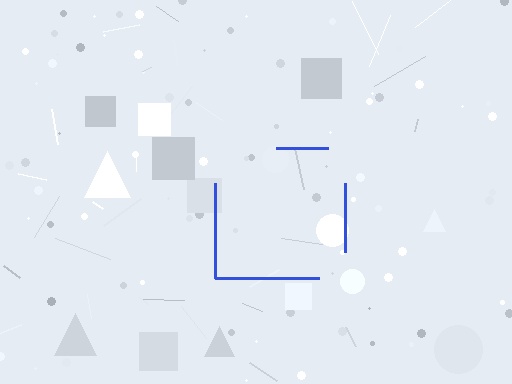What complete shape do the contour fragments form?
The contour fragments form a square.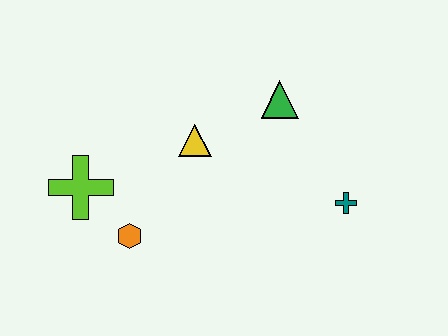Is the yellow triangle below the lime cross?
No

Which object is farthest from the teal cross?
The lime cross is farthest from the teal cross.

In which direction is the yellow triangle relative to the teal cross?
The yellow triangle is to the left of the teal cross.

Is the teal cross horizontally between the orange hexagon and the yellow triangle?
No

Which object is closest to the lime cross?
The orange hexagon is closest to the lime cross.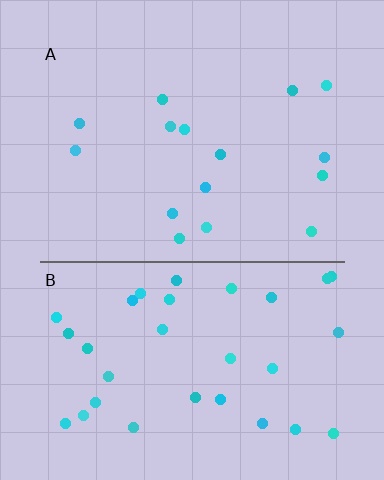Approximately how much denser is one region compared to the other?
Approximately 2.1× — region B over region A.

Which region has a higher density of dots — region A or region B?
B (the bottom).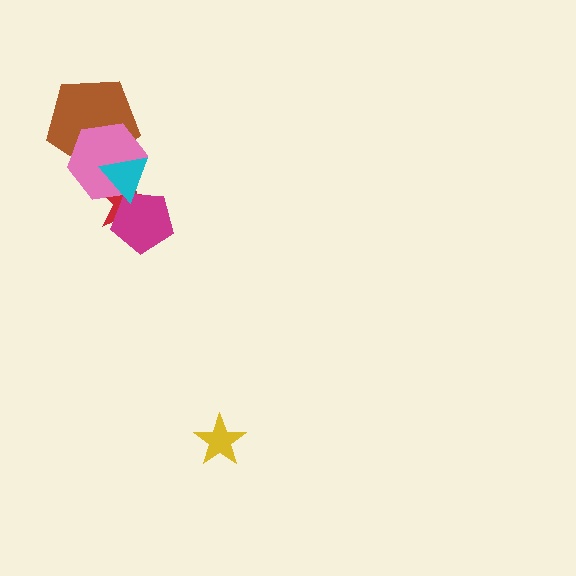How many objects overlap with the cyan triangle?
4 objects overlap with the cyan triangle.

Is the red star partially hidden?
Yes, it is partially covered by another shape.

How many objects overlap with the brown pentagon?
2 objects overlap with the brown pentagon.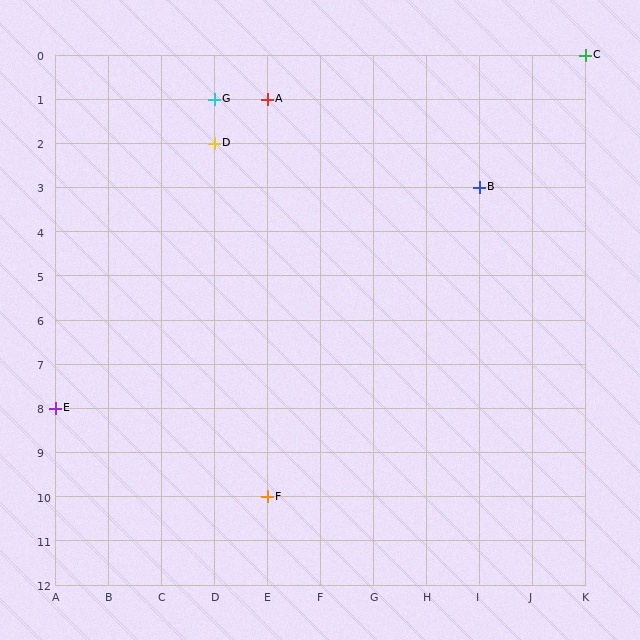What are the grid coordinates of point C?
Point C is at grid coordinates (K, 0).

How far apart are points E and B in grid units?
Points E and B are 8 columns and 5 rows apart (about 9.4 grid units diagonally).